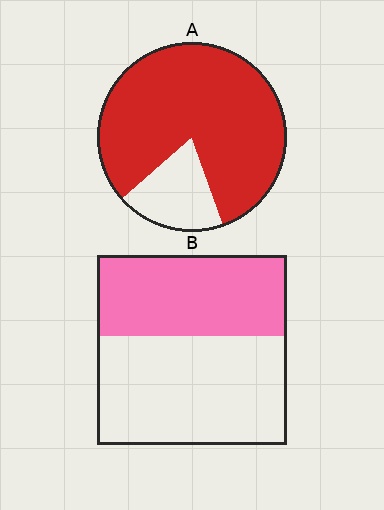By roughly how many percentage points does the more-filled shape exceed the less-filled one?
By roughly 40 percentage points (A over B).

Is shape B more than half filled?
No.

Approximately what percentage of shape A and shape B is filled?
A is approximately 80% and B is approximately 45%.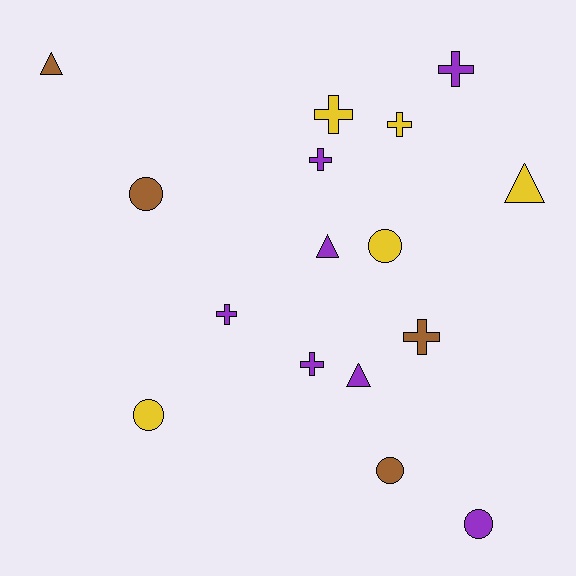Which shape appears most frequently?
Cross, with 7 objects.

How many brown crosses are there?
There is 1 brown cross.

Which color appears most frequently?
Purple, with 7 objects.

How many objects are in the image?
There are 16 objects.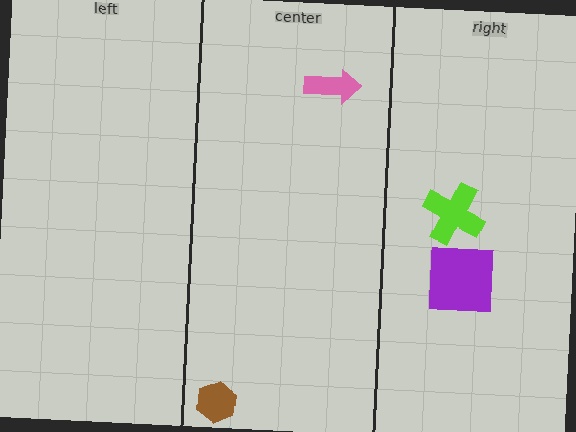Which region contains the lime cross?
The right region.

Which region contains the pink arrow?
The center region.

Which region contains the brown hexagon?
The center region.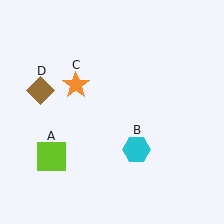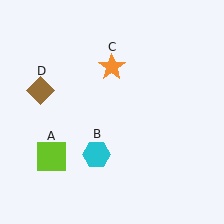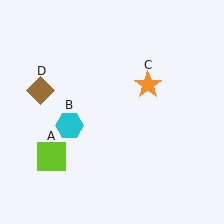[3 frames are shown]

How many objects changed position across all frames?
2 objects changed position: cyan hexagon (object B), orange star (object C).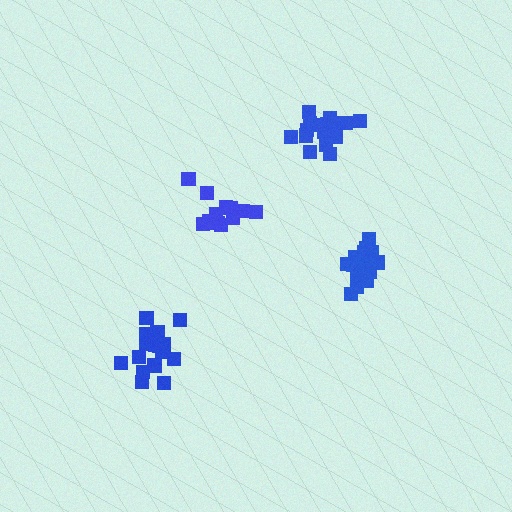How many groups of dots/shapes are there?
There are 4 groups.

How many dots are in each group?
Group 1: 16 dots, Group 2: 19 dots, Group 3: 15 dots, Group 4: 18 dots (68 total).